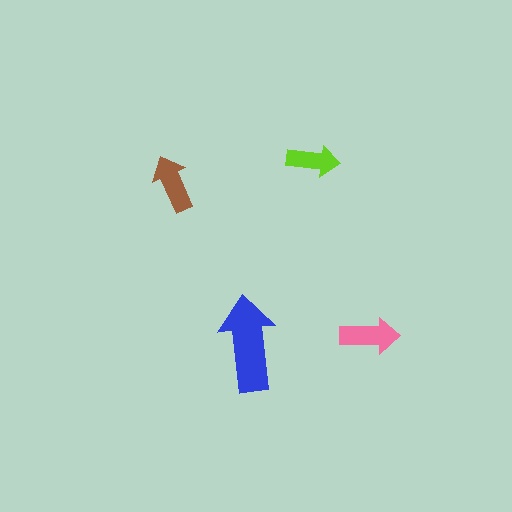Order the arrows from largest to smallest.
the blue one, the pink one, the brown one, the lime one.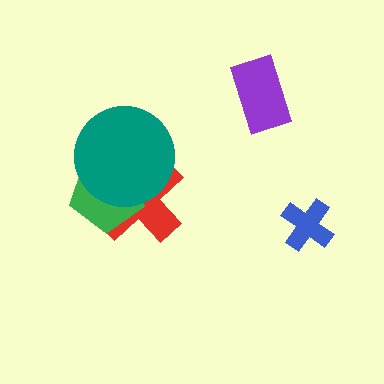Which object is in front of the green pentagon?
The teal circle is in front of the green pentagon.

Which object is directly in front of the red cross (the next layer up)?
The green pentagon is directly in front of the red cross.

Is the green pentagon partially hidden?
Yes, it is partially covered by another shape.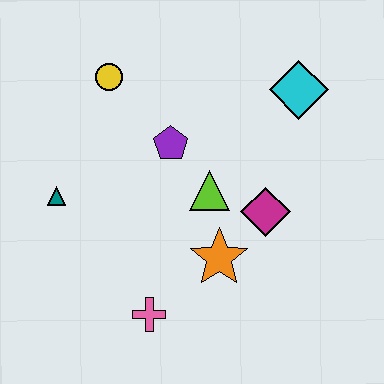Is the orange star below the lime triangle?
Yes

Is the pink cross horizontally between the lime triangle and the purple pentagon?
No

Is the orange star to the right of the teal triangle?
Yes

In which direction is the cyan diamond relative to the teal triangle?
The cyan diamond is to the right of the teal triangle.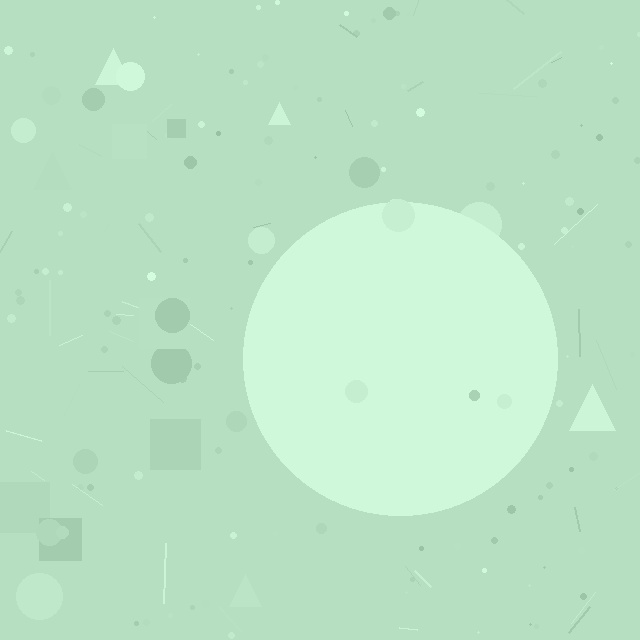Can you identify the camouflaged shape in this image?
The camouflaged shape is a circle.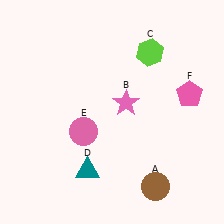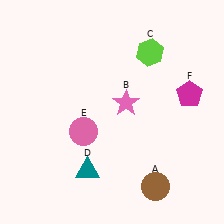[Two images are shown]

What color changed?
The pentagon (F) changed from pink in Image 1 to magenta in Image 2.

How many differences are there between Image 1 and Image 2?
There is 1 difference between the two images.